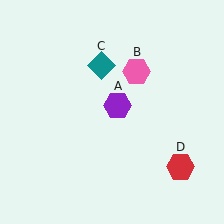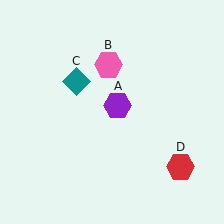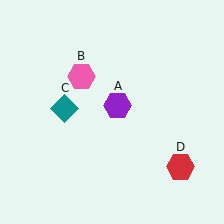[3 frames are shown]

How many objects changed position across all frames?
2 objects changed position: pink hexagon (object B), teal diamond (object C).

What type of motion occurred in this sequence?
The pink hexagon (object B), teal diamond (object C) rotated counterclockwise around the center of the scene.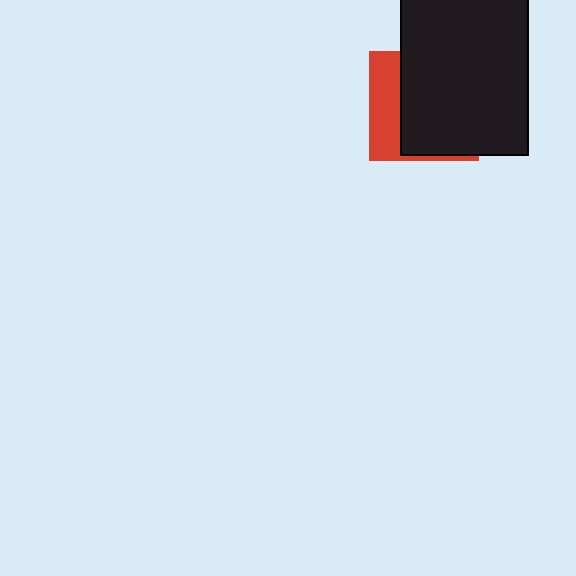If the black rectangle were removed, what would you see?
You would see the complete red square.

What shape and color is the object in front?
The object in front is a black rectangle.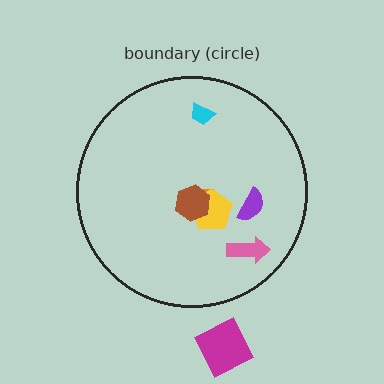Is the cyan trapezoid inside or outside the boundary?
Inside.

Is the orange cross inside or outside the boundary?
Inside.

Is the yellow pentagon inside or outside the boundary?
Inside.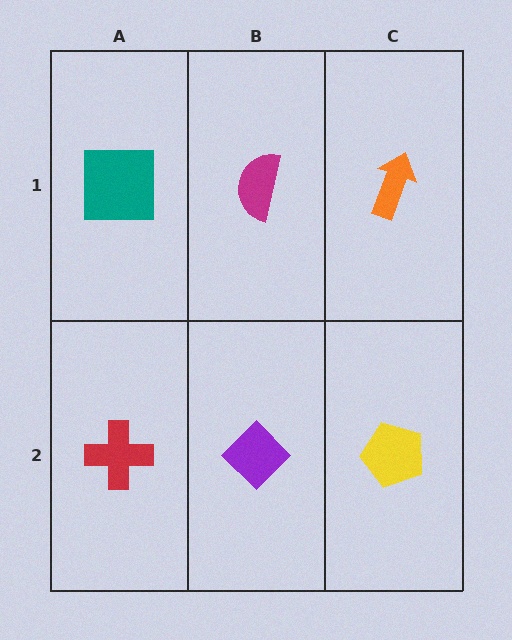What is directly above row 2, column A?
A teal square.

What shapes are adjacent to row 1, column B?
A purple diamond (row 2, column B), a teal square (row 1, column A), an orange arrow (row 1, column C).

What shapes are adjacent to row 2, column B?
A magenta semicircle (row 1, column B), a red cross (row 2, column A), a yellow pentagon (row 2, column C).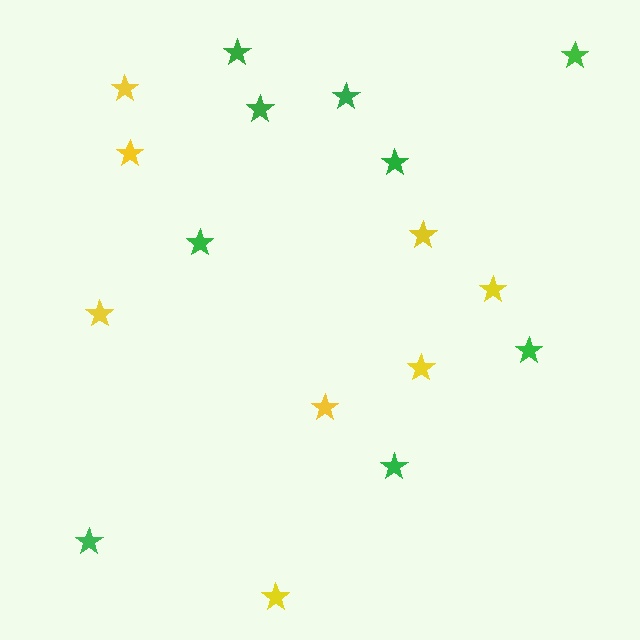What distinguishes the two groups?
There are 2 groups: one group of green stars (9) and one group of yellow stars (8).